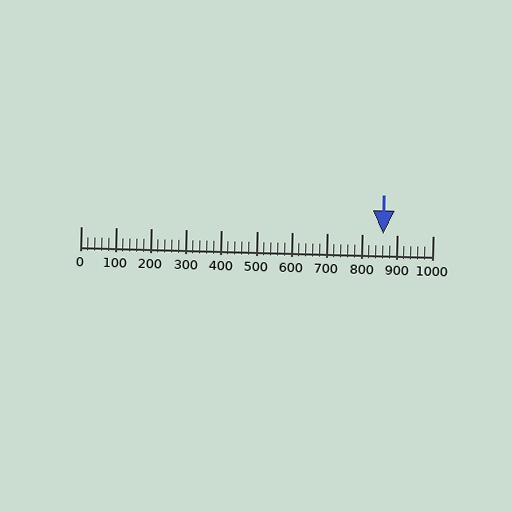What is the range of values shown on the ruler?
The ruler shows values from 0 to 1000.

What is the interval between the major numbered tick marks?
The major tick marks are spaced 100 units apart.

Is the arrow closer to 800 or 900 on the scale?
The arrow is closer to 900.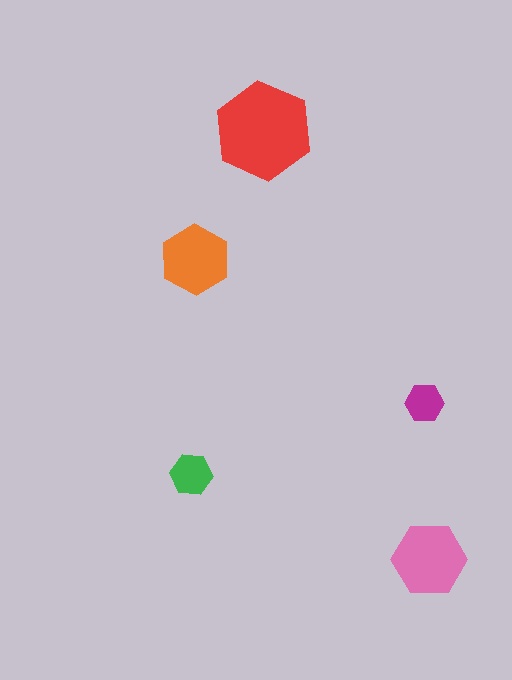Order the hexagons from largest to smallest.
the red one, the pink one, the orange one, the green one, the magenta one.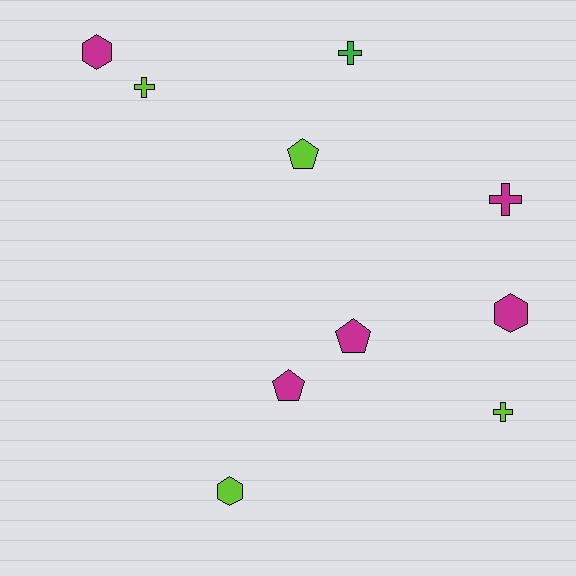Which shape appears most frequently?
Cross, with 4 objects.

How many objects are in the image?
There are 10 objects.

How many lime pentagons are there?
There is 1 lime pentagon.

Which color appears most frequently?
Magenta, with 5 objects.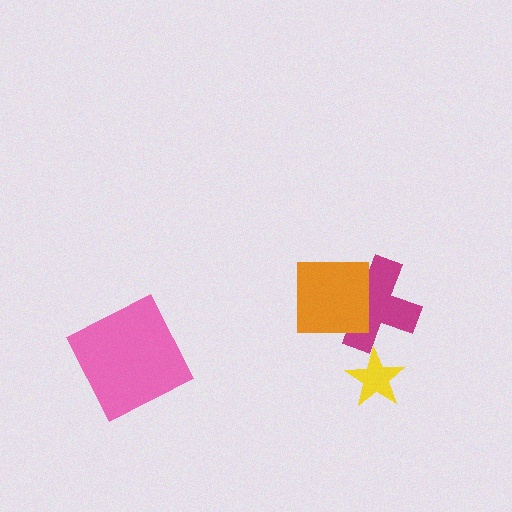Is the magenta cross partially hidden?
Yes, it is partially covered by another shape.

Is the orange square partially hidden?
No, no other shape covers it.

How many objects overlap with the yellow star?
0 objects overlap with the yellow star.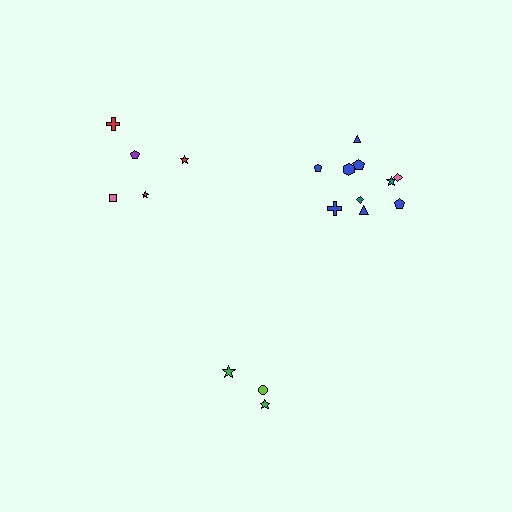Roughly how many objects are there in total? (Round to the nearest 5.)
Roughly 20 objects in total.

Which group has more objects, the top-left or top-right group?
The top-right group.